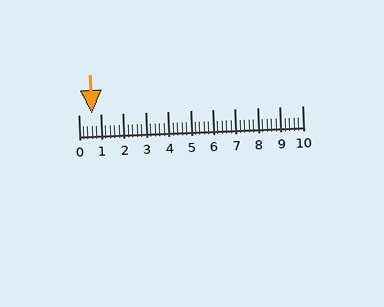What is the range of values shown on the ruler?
The ruler shows values from 0 to 10.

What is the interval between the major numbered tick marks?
The major tick marks are spaced 1 units apart.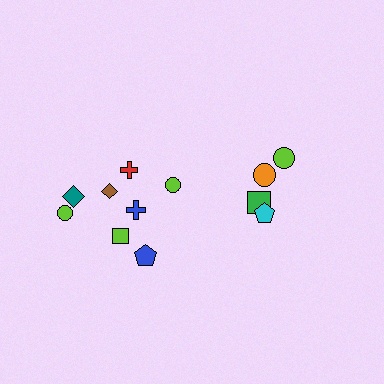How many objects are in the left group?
There are 8 objects.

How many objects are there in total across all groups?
There are 12 objects.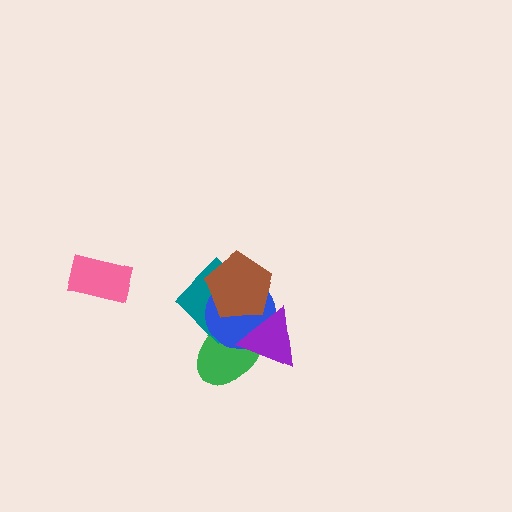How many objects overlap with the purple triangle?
4 objects overlap with the purple triangle.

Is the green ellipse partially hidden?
Yes, it is partially covered by another shape.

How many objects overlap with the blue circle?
4 objects overlap with the blue circle.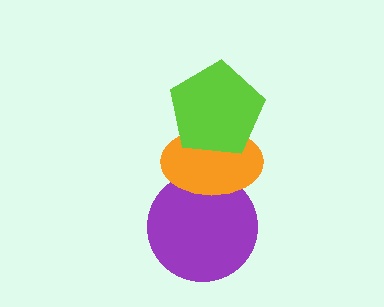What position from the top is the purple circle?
The purple circle is 3rd from the top.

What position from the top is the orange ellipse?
The orange ellipse is 2nd from the top.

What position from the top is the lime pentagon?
The lime pentagon is 1st from the top.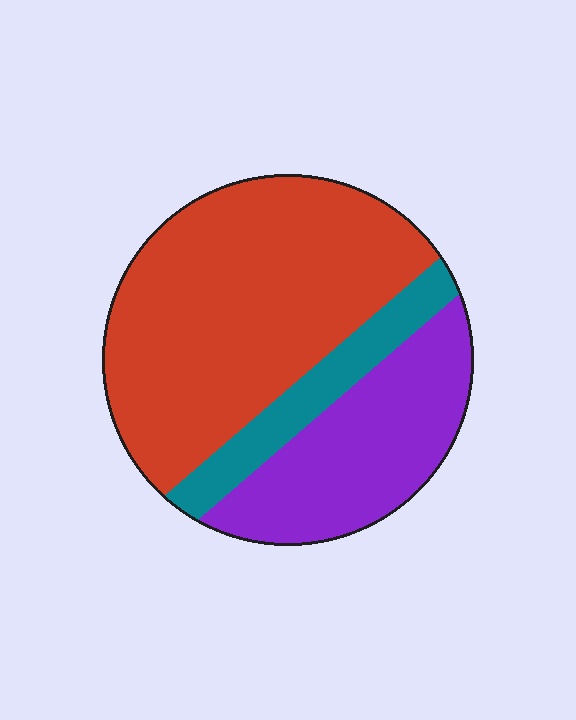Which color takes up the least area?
Teal, at roughly 15%.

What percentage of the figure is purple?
Purple covers about 30% of the figure.